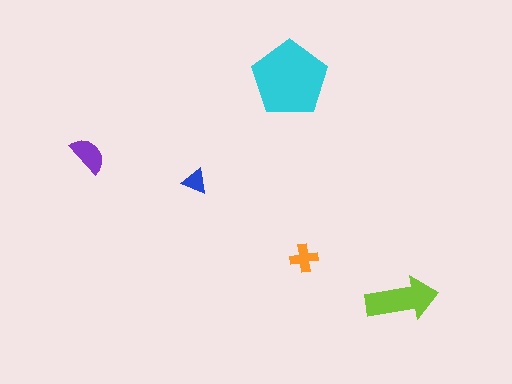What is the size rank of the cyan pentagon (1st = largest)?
1st.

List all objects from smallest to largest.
The blue triangle, the orange cross, the purple semicircle, the lime arrow, the cyan pentagon.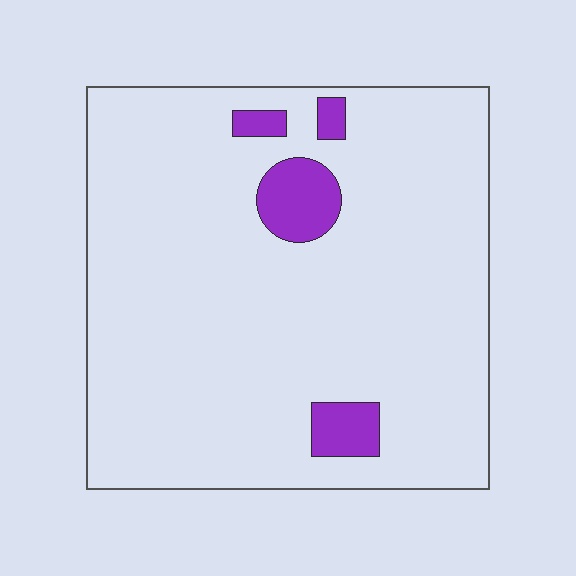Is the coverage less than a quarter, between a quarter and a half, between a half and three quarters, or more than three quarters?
Less than a quarter.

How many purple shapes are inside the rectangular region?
4.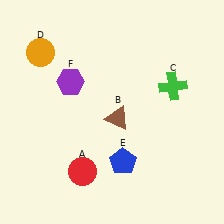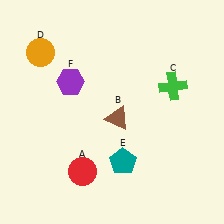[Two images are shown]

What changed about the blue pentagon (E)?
In Image 1, E is blue. In Image 2, it changed to teal.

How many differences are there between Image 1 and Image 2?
There is 1 difference between the two images.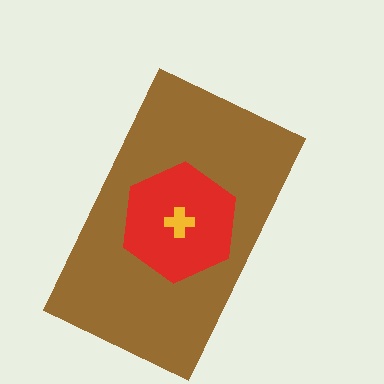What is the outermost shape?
The brown rectangle.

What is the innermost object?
The yellow cross.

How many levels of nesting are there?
3.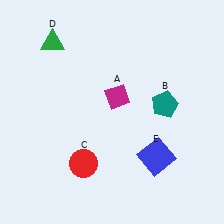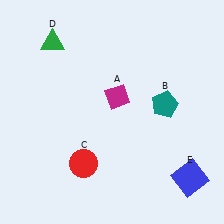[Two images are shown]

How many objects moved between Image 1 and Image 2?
1 object moved between the two images.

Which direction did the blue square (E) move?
The blue square (E) moved right.